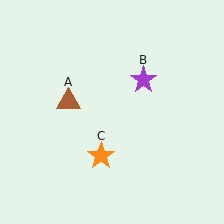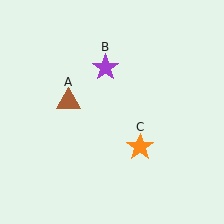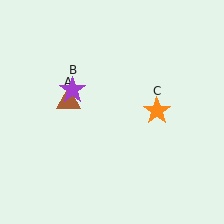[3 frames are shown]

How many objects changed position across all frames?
2 objects changed position: purple star (object B), orange star (object C).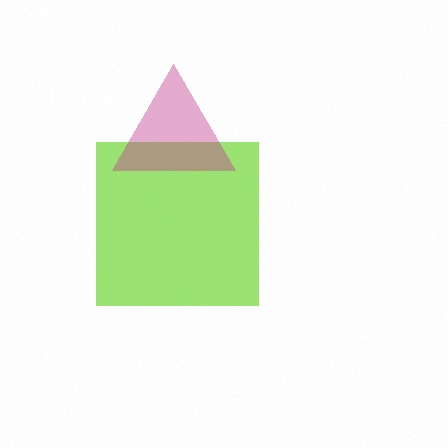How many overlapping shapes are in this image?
There are 2 overlapping shapes in the image.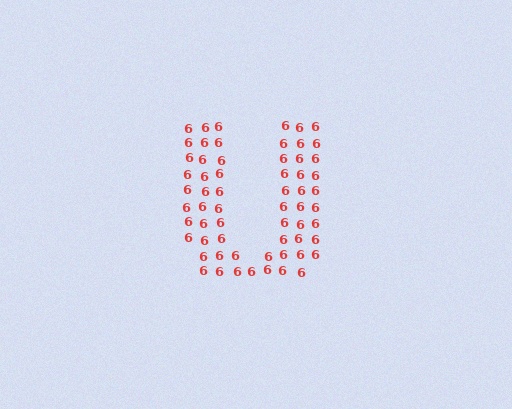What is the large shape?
The large shape is the letter U.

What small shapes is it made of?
It is made of small digit 6's.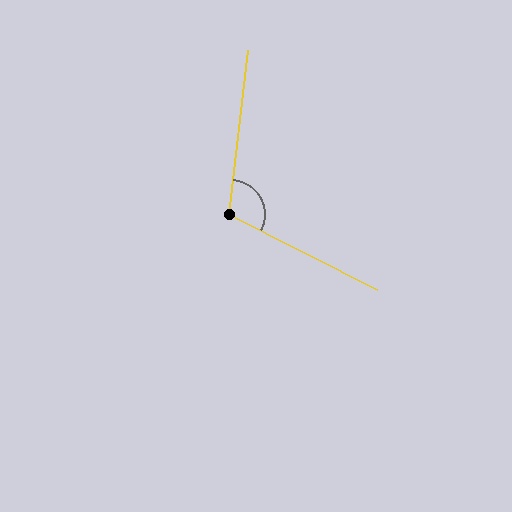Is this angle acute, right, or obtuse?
It is obtuse.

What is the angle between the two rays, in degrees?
Approximately 111 degrees.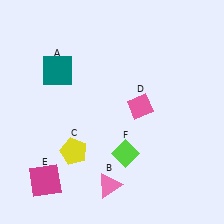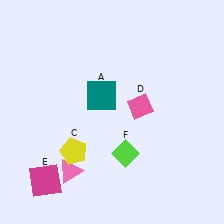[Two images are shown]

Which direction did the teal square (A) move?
The teal square (A) moved right.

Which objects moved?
The objects that moved are: the teal square (A), the pink triangle (B).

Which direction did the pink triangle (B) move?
The pink triangle (B) moved left.